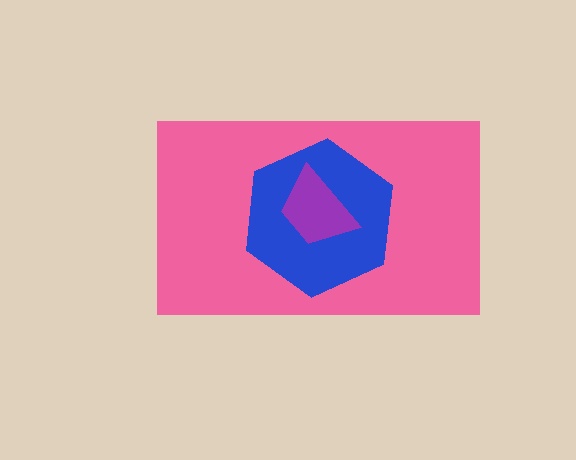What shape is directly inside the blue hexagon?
The purple trapezoid.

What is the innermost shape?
The purple trapezoid.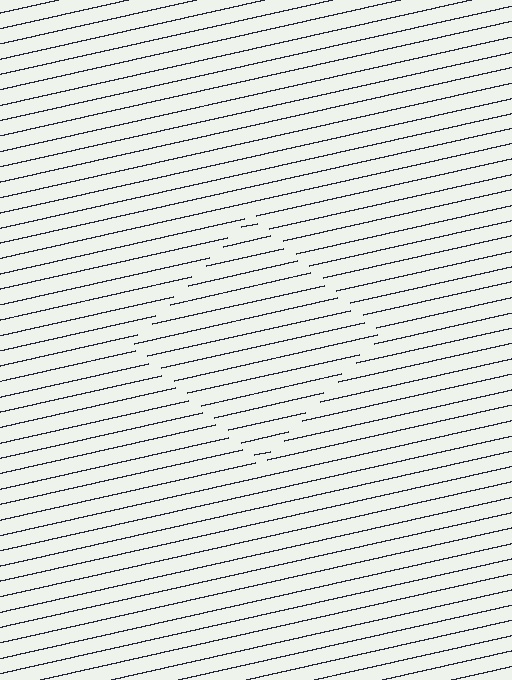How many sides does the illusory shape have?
4 sides — the line-ends trace a square.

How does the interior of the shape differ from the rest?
The interior of the shape contains the same grating, shifted by half a period — the contour is defined by the phase discontinuity where line-ends from the inner and outer gratings abut.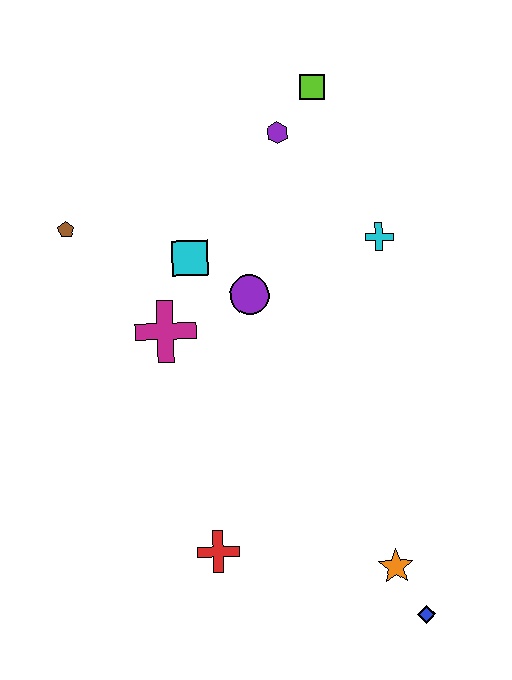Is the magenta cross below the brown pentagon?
Yes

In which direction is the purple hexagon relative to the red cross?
The purple hexagon is above the red cross.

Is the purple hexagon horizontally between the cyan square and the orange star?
Yes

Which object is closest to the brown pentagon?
The cyan square is closest to the brown pentagon.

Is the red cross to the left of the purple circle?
Yes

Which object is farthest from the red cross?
The lime square is farthest from the red cross.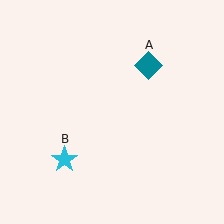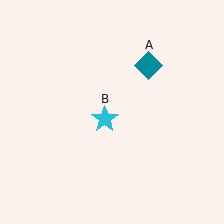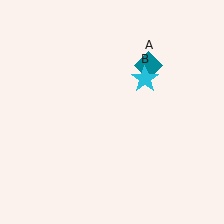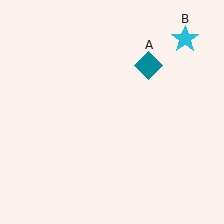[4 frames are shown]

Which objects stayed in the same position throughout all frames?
Teal diamond (object A) remained stationary.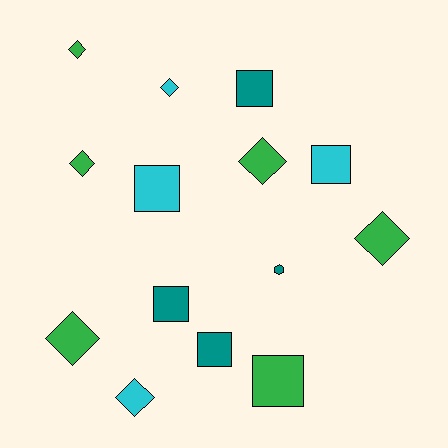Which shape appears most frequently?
Diamond, with 7 objects.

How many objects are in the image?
There are 14 objects.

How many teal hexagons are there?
There is 1 teal hexagon.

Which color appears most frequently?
Green, with 6 objects.